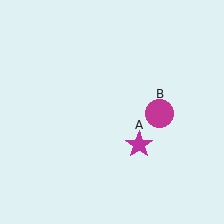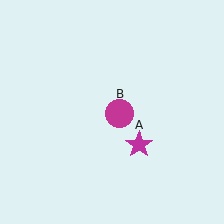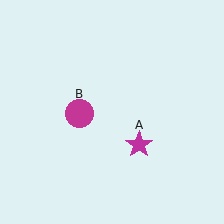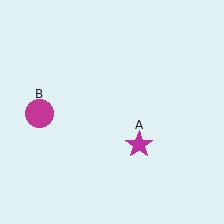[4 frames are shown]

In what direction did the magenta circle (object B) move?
The magenta circle (object B) moved left.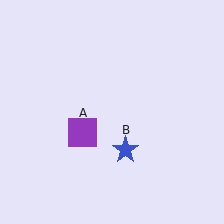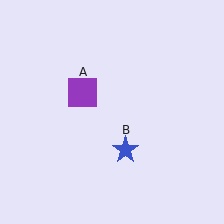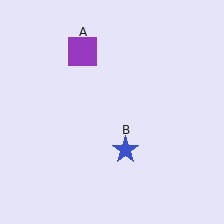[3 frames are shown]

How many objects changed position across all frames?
1 object changed position: purple square (object A).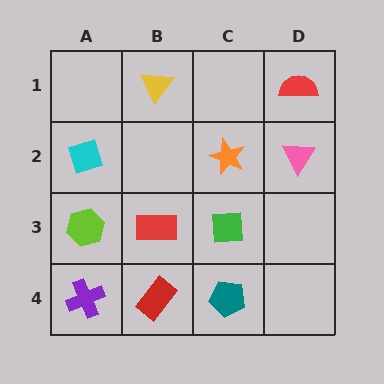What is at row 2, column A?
A cyan diamond.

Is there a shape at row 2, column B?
No, that cell is empty.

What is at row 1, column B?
A yellow triangle.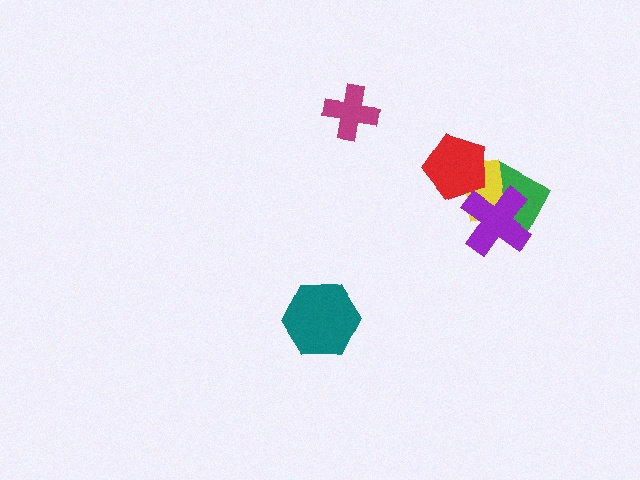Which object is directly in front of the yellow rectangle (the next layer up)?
The purple cross is directly in front of the yellow rectangle.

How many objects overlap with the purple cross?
2 objects overlap with the purple cross.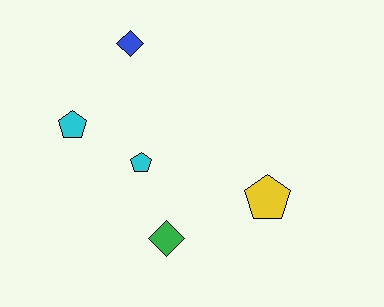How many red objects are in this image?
There are no red objects.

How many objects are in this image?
There are 5 objects.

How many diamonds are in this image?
There are 2 diamonds.